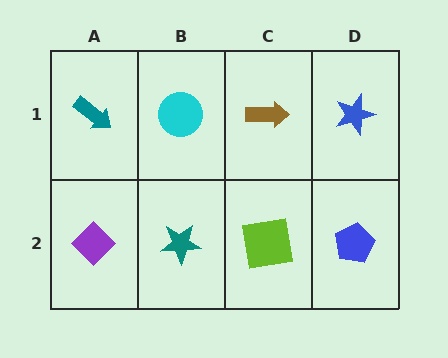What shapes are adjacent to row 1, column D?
A blue pentagon (row 2, column D), a brown arrow (row 1, column C).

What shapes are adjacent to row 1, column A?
A purple diamond (row 2, column A), a cyan circle (row 1, column B).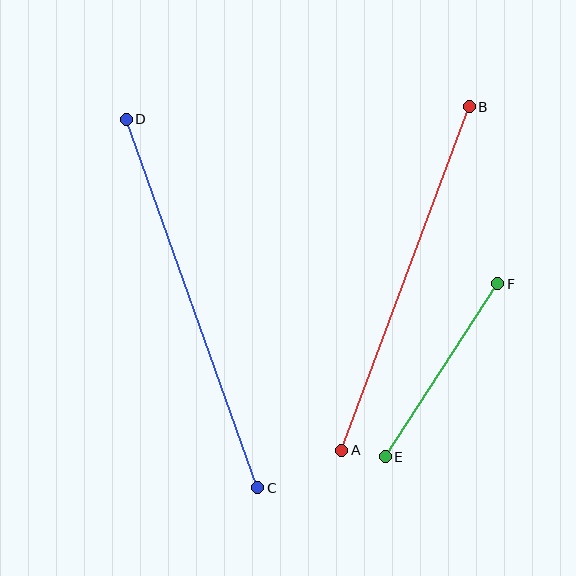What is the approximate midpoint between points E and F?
The midpoint is at approximately (441, 370) pixels.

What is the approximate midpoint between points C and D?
The midpoint is at approximately (192, 303) pixels.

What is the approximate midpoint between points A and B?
The midpoint is at approximately (406, 278) pixels.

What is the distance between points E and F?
The distance is approximately 206 pixels.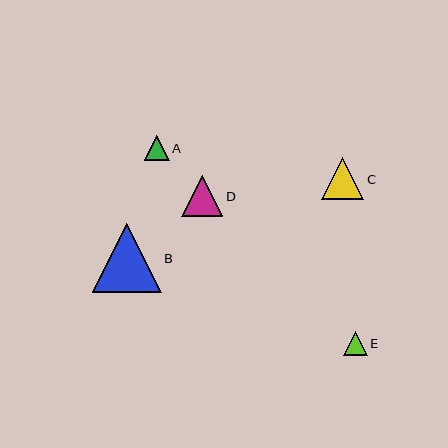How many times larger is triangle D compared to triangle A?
Triangle D is approximately 1.7 times the size of triangle A.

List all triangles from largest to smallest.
From largest to smallest: B, C, D, A, E.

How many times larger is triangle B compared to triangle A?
Triangle B is approximately 2.8 times the size of triangle A.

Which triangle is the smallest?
Triangle E is the smallest with a size of approximately 24 pixels.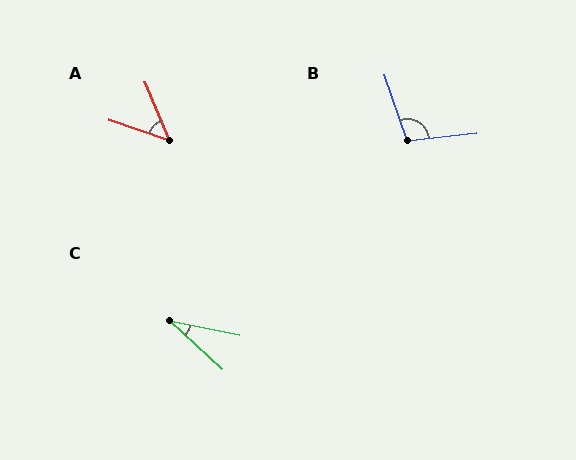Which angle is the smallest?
C, at approximately 31 degrees.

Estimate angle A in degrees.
Approximately 48 degrees.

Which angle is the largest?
B, at approximately 103 degrees.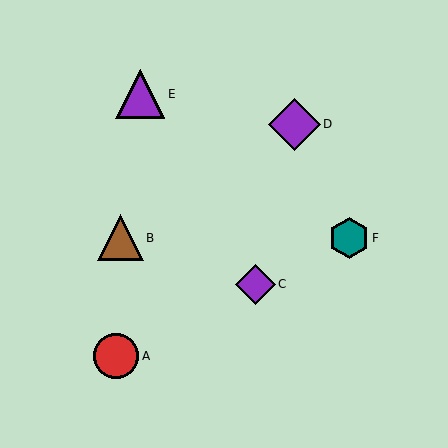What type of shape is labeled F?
Shape F is a teal hexagon.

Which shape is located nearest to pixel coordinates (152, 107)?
The purple triangle (labeled E) at (140, 94) is nearest to that location.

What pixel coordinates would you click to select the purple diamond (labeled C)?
Click at (255, 284) to select the purple diamond C.